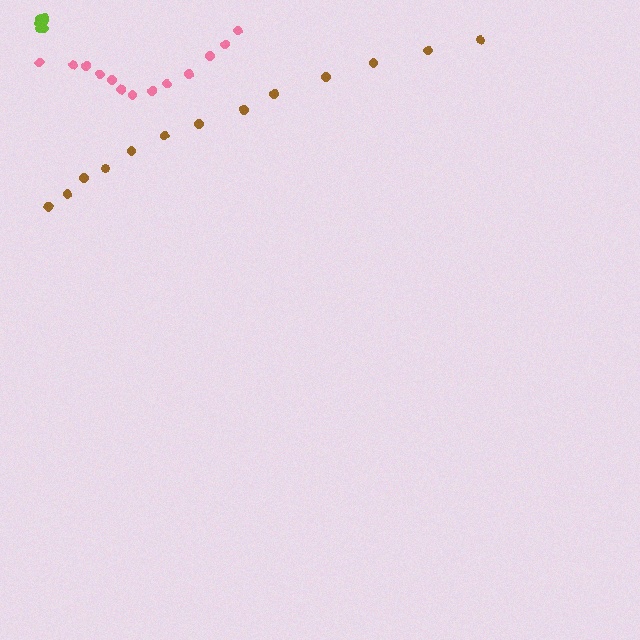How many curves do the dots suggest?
There are 3 distinct paths.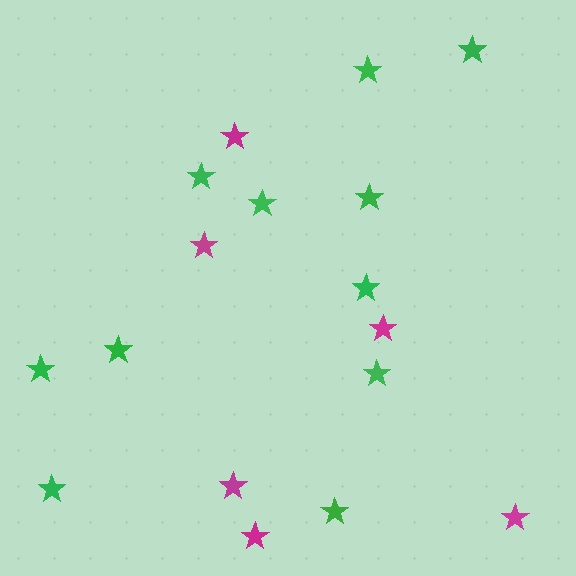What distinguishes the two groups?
There are 2 groups: one group of green stars (11) and one group of magenta stars (6).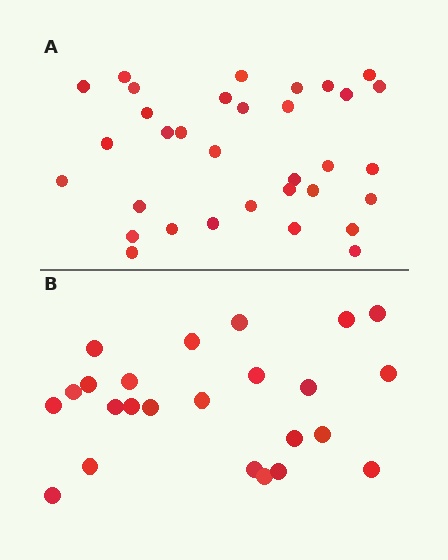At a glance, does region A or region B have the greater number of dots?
Region A (the top region) has more dots.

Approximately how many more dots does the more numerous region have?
Region A has roughly 8 or so more dots than region B.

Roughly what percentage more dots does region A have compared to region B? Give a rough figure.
About 40% more.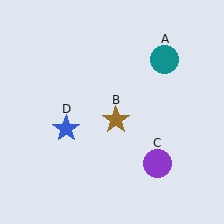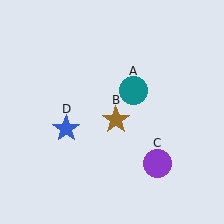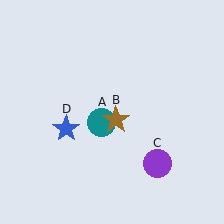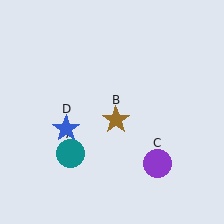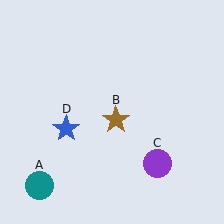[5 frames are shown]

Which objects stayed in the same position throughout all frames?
Brown star (object B) and purple circle (object C) and blue star (object D) remained stationary.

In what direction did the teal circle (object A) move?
The teal circle (object A) moved down and to the left.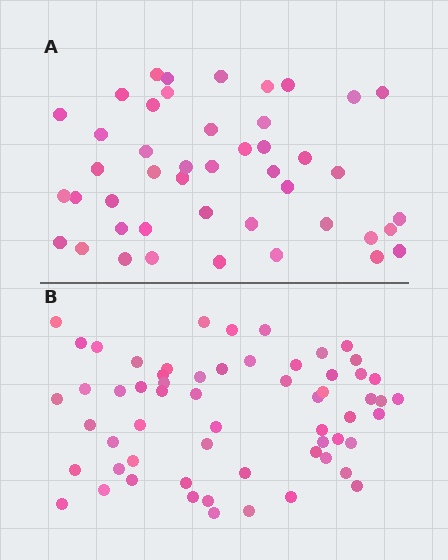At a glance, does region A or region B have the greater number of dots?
Region B (the bottom region) has more dots.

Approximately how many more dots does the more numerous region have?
Region B has approximately 15 more dots than region A.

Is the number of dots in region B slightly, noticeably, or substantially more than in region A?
Region B has noticeably more, but not dramatically so. The ratio is roughly 1.3 to 1.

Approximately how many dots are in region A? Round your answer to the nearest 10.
About 40 dots. (The exact count is 45, which rounds to 40.)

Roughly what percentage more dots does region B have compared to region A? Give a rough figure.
About 35% more.